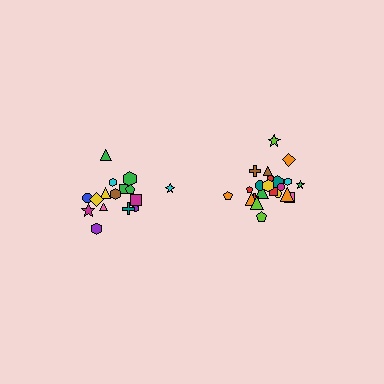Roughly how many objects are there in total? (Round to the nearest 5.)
Roughly 40 objects in total.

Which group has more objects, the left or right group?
The right group.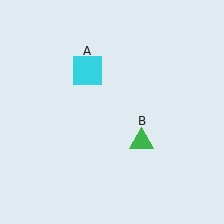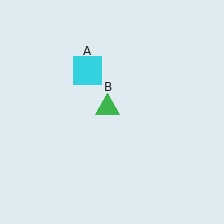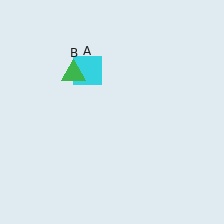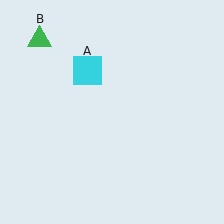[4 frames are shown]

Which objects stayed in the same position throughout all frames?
Cyan square (object A) remained stationary.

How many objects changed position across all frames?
1 object changed position: green triangle (object B).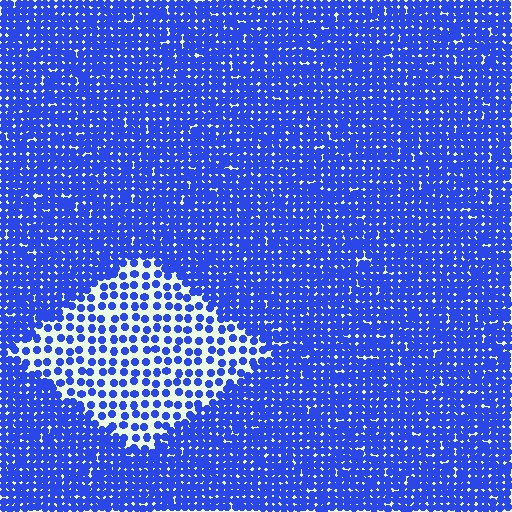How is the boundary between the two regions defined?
The boundary is defined by a change in element density (approximately 2.4x ratio). All elements are the same color, size, and shape.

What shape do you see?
I see a diamond.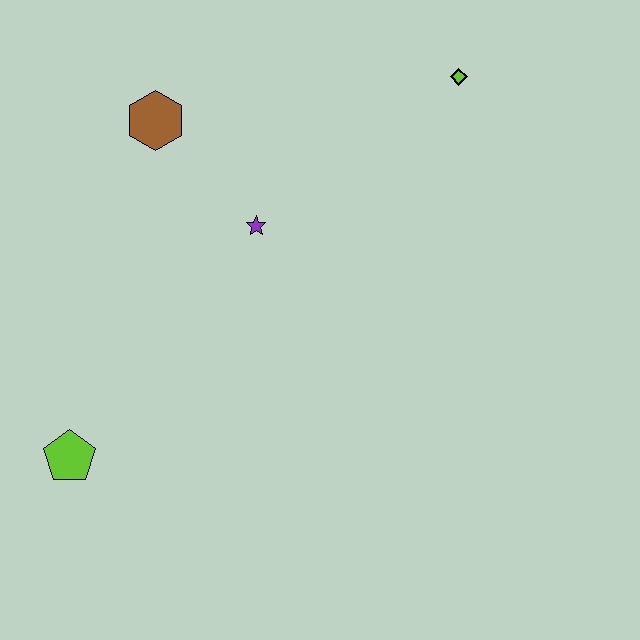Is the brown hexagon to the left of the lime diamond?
Yes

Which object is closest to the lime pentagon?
The purple star is closest to the lime pentagon.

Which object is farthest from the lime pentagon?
The lime diamond is farthest from the lime pentagon.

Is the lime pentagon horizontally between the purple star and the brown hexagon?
No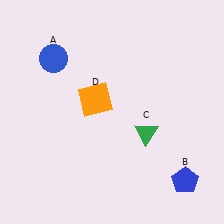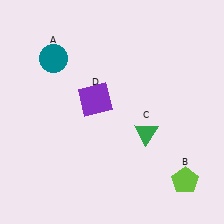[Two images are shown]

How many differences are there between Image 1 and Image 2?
There are 3 differences between the two images.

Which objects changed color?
A changed from blue to teal. B changed from blue to lime. D changed from orange to purple.